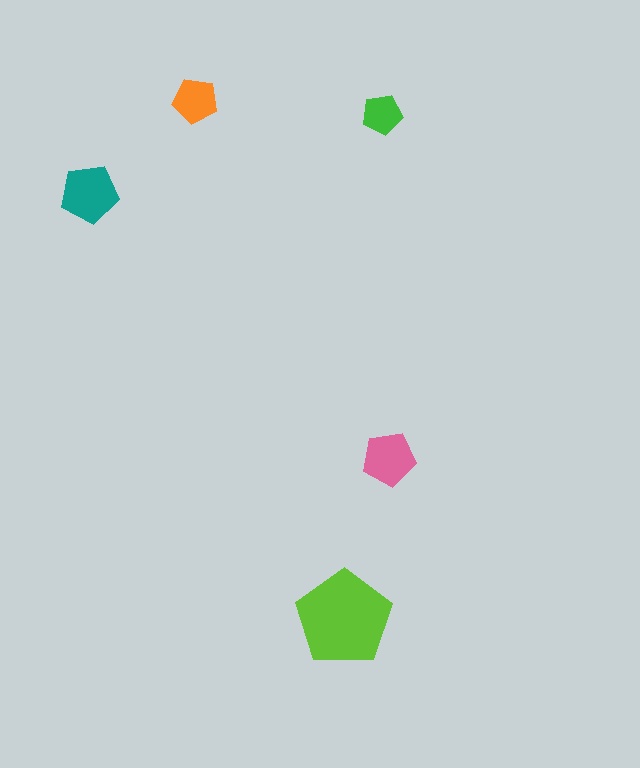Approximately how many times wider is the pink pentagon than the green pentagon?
About 1.5 times wider.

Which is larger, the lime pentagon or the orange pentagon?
The lime one.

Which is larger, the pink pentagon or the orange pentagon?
The pink one.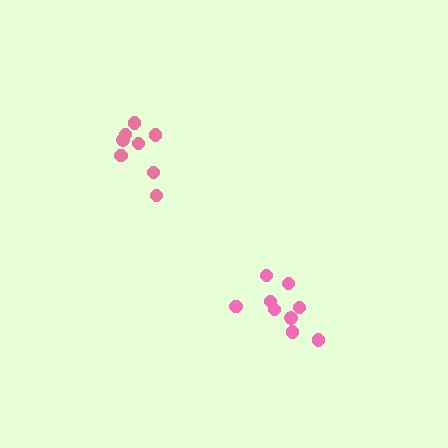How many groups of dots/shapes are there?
There are 2 groups.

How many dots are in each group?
Group 1: 8 dots, Group 2: 9 dots (17 total).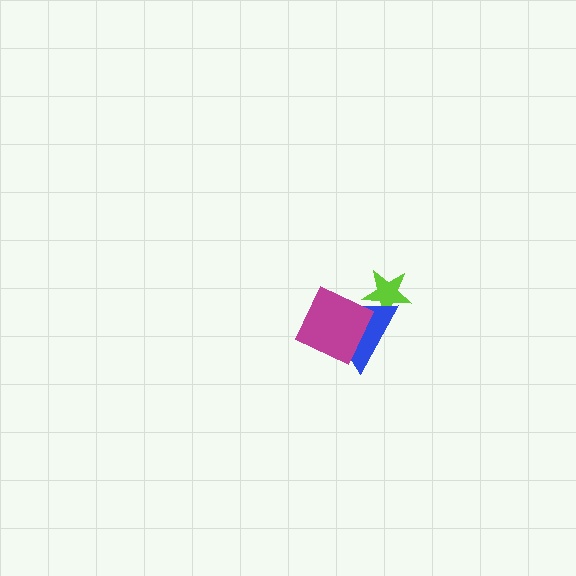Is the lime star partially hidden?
Yes, it is partially covered by another shape.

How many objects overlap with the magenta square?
1 object overlaps with the magenta square.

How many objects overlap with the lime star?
1 object overlaps with the lime star.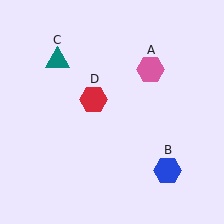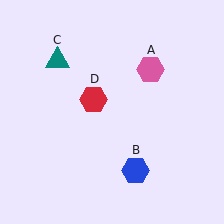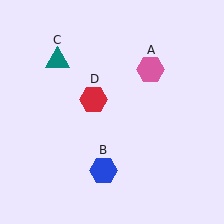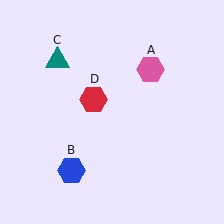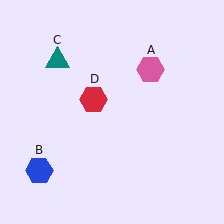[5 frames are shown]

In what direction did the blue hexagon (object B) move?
The blue hexagon (object B) moved left.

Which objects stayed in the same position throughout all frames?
Pink hexagon (object A) and teal triangle (object C) and red hexagon (object D) remained stationary.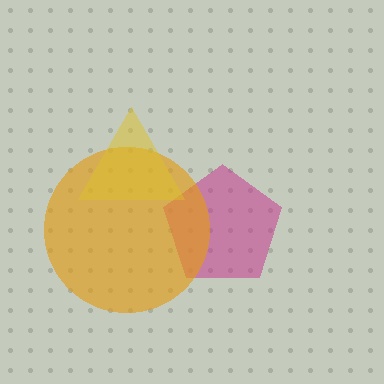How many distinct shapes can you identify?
There are 3 distinct shapes: a magenta pentagon, an orange circle, a yellow triangle.